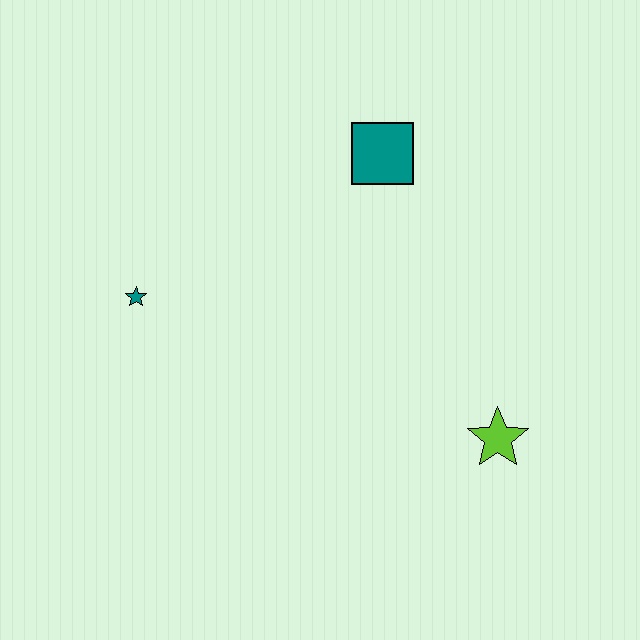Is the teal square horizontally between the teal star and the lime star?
Yes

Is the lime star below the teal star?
Yes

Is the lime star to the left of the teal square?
No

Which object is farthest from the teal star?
The lime star is farthest from the teal star.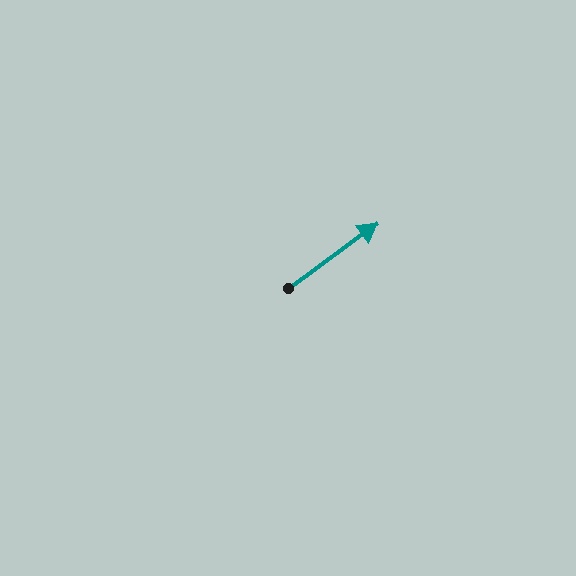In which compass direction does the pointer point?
Northeast.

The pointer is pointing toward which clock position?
Roughly 2 o'clock.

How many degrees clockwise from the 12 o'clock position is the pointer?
Approximately 54 degrees.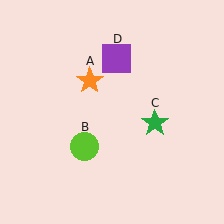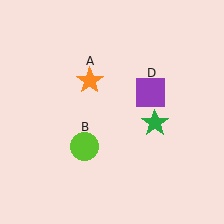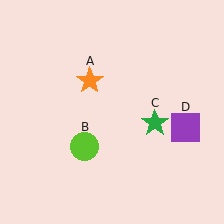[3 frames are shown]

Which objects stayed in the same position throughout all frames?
Orange star (object A) and lime circle (object B) and green star (object C) remained stationary.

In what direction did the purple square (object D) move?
The purple square (object D) moved down and to the right.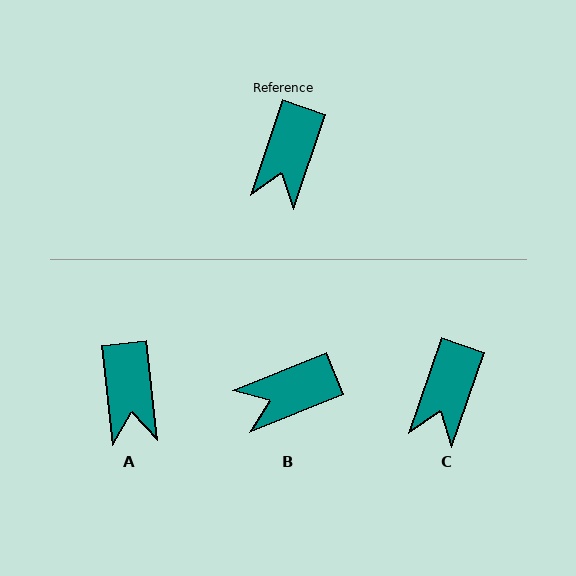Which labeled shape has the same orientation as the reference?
C.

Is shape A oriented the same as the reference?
No, it is off by about 25 degrees.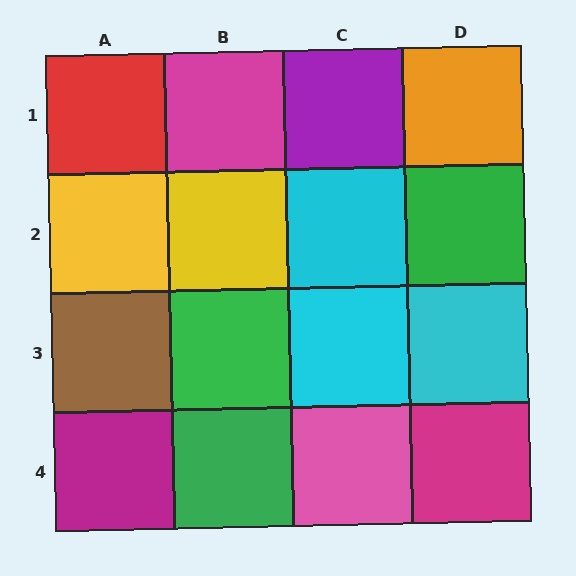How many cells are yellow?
2 cells are yellow.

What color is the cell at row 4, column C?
Pink.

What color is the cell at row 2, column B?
Yellow.